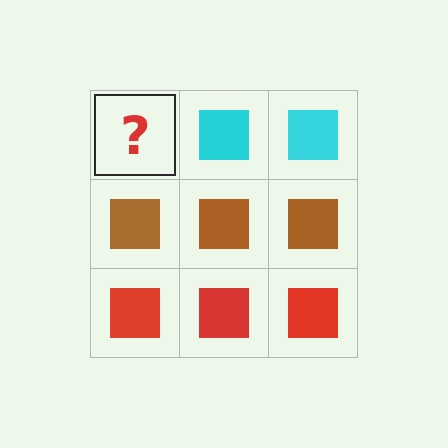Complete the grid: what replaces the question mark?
The question mark should be replaced with a cyan square.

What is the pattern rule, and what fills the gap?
The rule is that each row has a consistent color. The gap should be filled with a cyan square.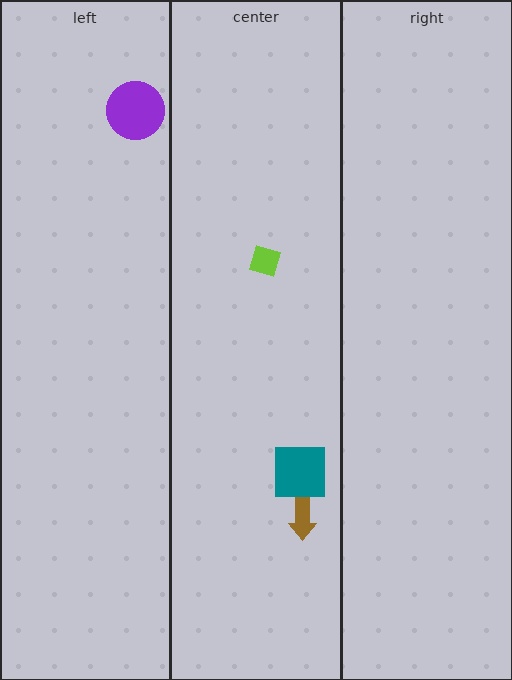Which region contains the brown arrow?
The center region.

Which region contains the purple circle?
The left region.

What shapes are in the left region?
The purple circle.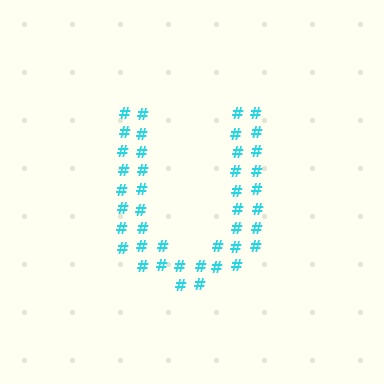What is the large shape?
The large shape is the letter U.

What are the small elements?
The small elements are hash symbols.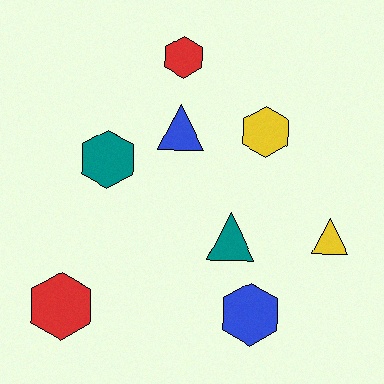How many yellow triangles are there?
There is 1 yellow triangle.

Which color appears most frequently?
Red, with 2 objects.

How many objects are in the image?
There are 8 objects.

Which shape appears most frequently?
Hexagon, with 5 objects.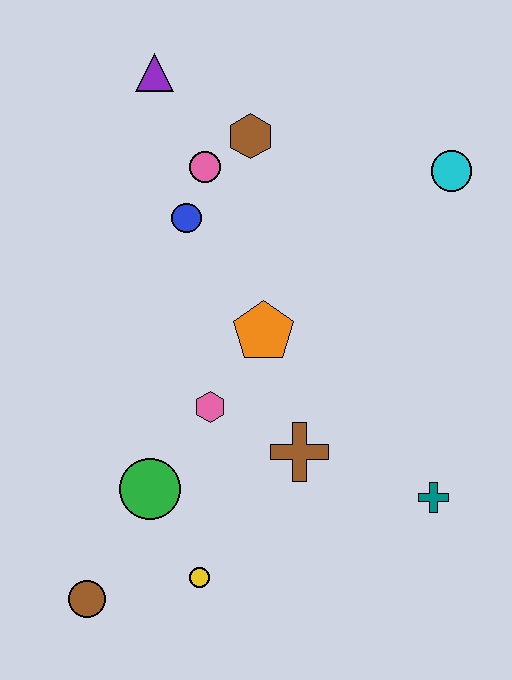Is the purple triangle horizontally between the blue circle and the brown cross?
No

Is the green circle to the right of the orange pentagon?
No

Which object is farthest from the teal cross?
The purple triangle is farthest from the teal cross.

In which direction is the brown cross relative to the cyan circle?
The brown cross is below the cyan circle.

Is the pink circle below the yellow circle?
No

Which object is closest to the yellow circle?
The green circle is closest to the yellow circle.